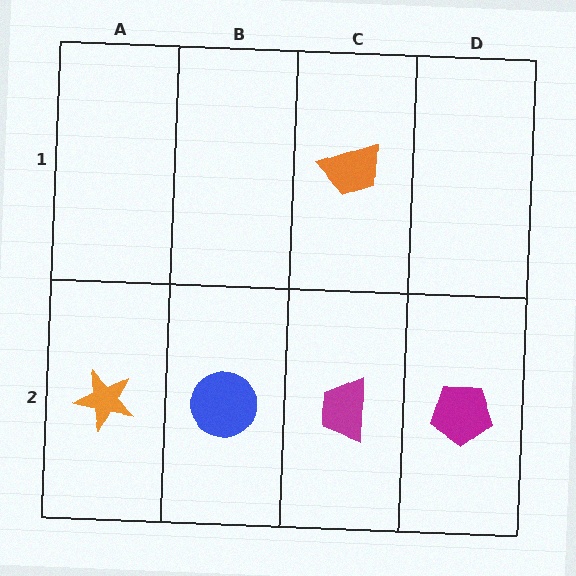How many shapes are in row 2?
4 shapes.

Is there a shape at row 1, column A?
No, that cell is empty.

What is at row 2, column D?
A magenta pentagon.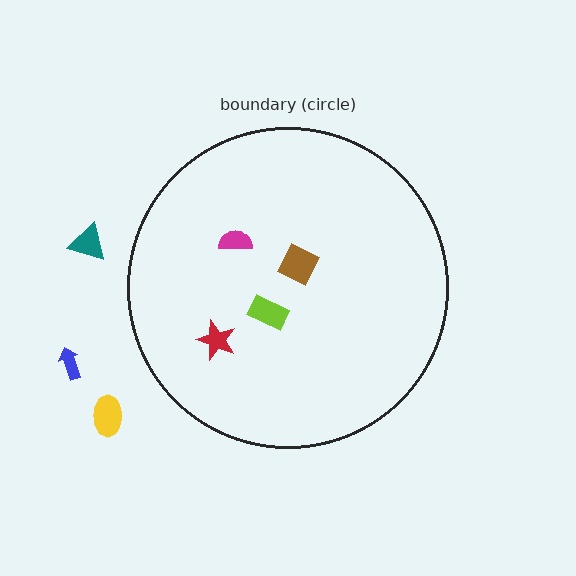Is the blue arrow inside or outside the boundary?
Outside.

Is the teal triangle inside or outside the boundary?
Outside.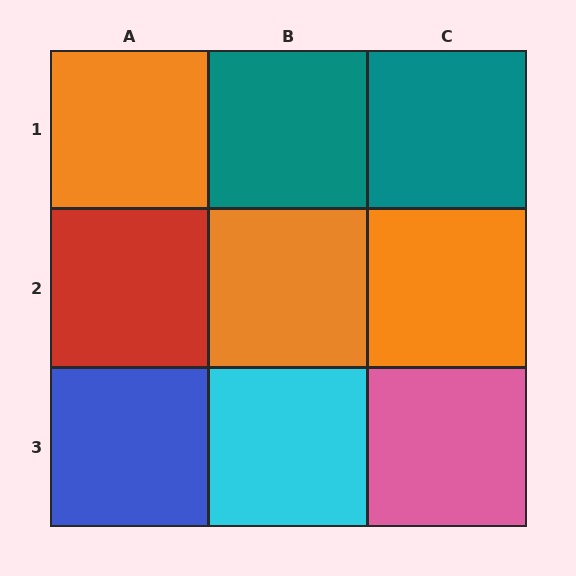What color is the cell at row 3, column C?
Pink.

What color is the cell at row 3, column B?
Cyan.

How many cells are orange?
3 cells are orange.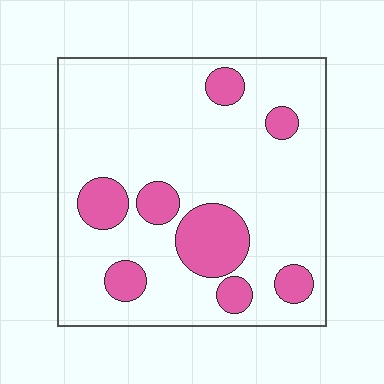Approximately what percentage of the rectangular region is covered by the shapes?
Approximately 20%.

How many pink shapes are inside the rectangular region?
8.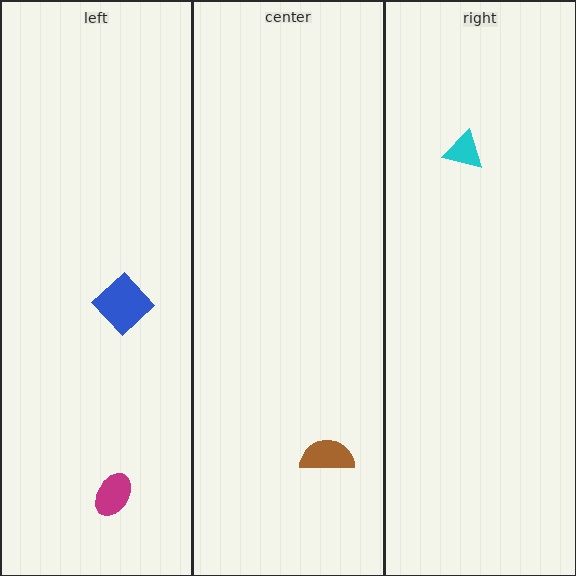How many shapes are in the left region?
2.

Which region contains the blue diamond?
The left region.